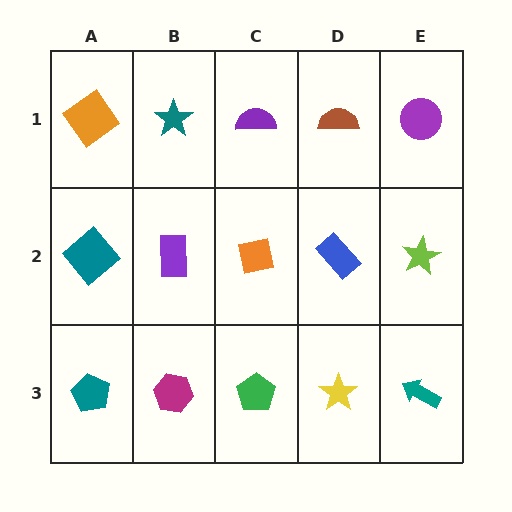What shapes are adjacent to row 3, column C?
An orange square (row 2, column C), a magenta hexagon (row 3, column B), a yellow star (row 3, column D).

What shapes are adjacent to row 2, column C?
A purple semicircle (row 1, column C), a green pentagon (row 3, column C), a purple rectangle (row 2, column B), a blue rectangle (row 2, column D).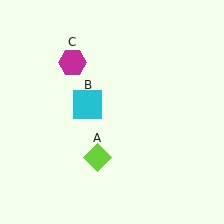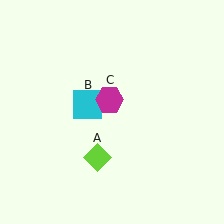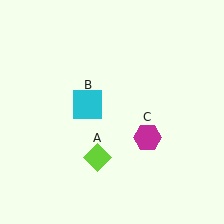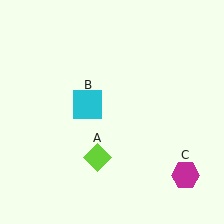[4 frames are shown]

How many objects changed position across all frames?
1 object changed position: magenta hexagon (object C).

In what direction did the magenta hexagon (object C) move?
The magenta hexagon (object C) moved down and to the right.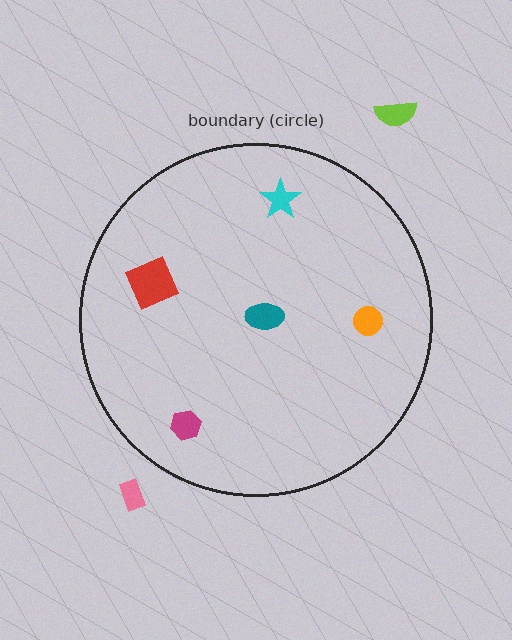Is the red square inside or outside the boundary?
Inside.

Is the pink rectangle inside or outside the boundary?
Outside.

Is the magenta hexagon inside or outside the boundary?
Inside.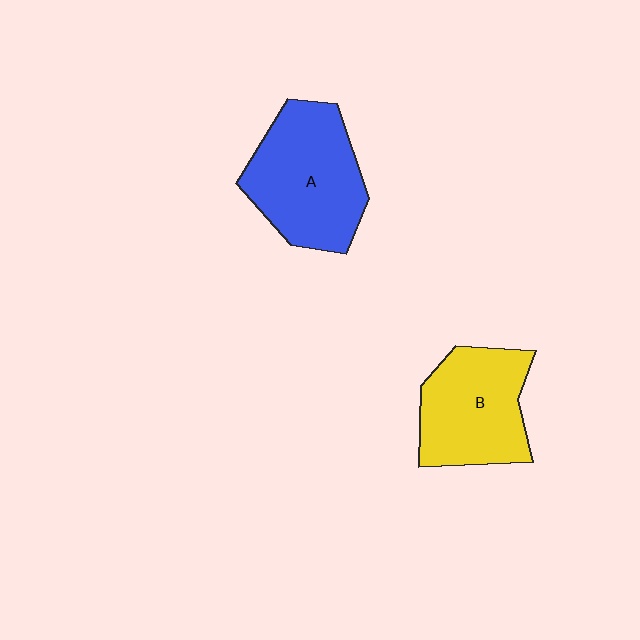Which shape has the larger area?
Shape A (blue).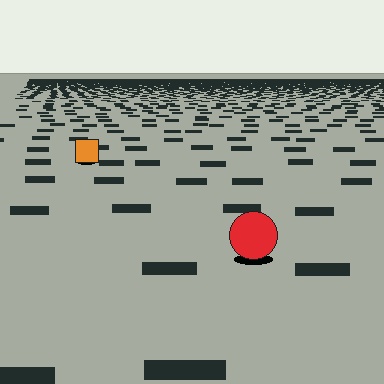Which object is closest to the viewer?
The red circle is closest. The texture marks near it are larger and more spread out.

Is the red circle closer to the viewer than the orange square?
Yes. The red circle is closer — you can tell from the texture gradient: the ground texture is coarser near it.